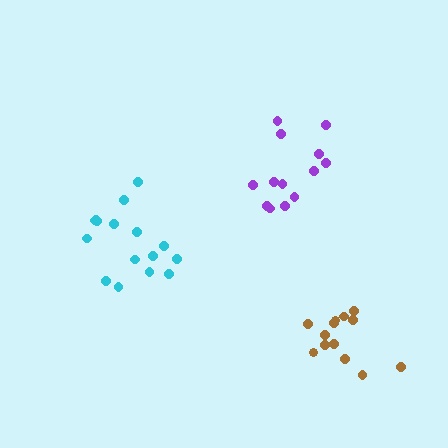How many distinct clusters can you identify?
There are 3 distinct clusters.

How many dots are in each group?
Group 1: 13 dots, Group 2: 13 dots, Group 3: 16 dots (42 total).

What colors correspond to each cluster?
The clusters are colored: brown, purple, cyan.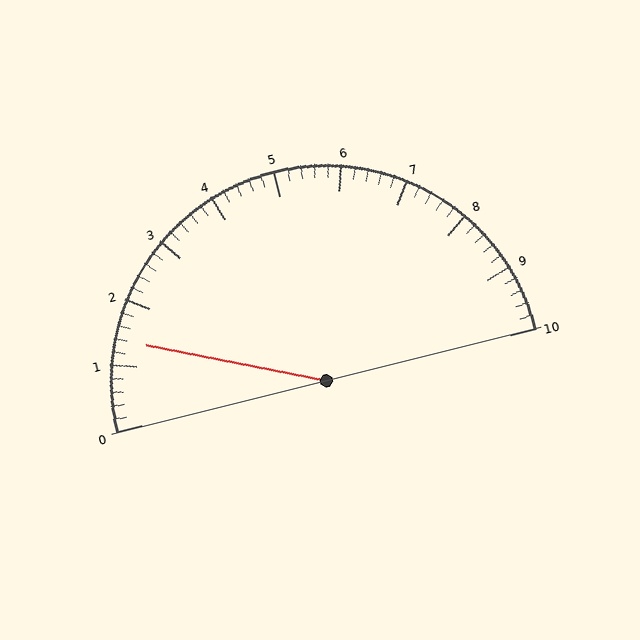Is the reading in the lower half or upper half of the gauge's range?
The reading is in the lower half of the range (0 to 10).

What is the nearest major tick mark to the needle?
The nearest major tick mark is 1.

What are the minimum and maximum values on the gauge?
The gauge ranges from 0 to 10.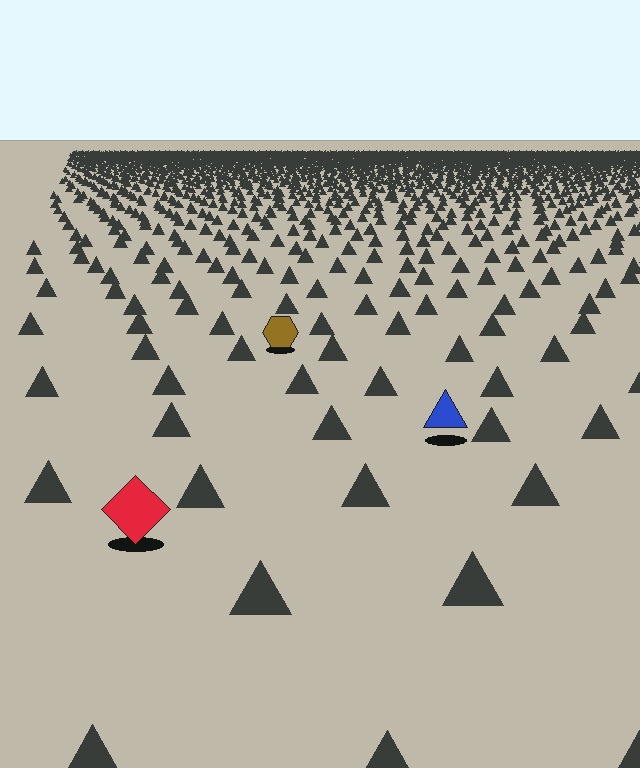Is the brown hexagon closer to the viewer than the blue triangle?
No. The blue triangle is closer — you can tell from the texture gradient: the ground texture is coarser near it.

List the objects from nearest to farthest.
From nearest to farthest: the red diamond, the blue triangle, the brown hexagon.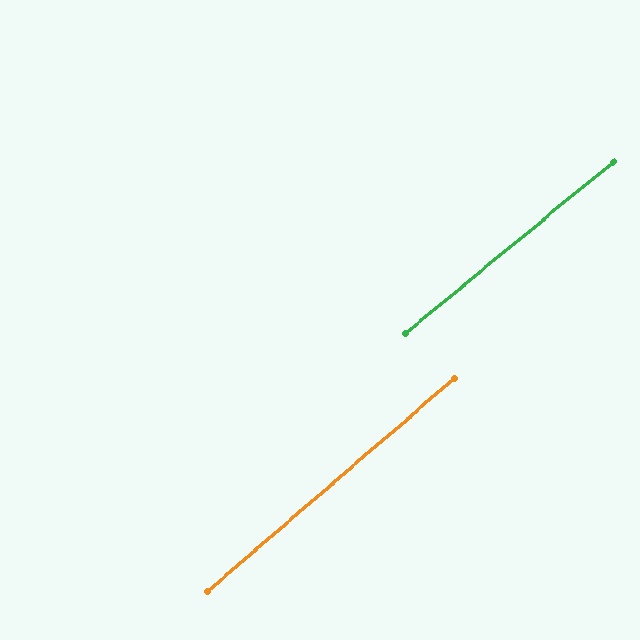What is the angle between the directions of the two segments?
Approximately 1 degree.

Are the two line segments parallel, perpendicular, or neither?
Parallel — their directions differ by only 1.2°.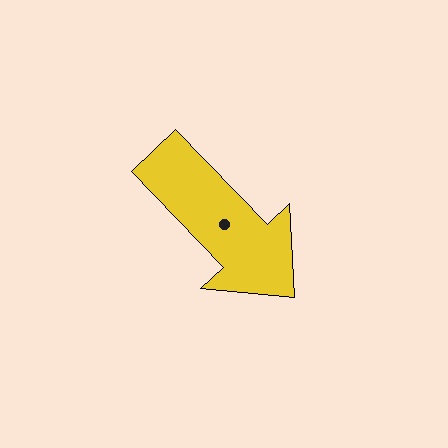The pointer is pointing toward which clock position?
Roughly 5 o'clock.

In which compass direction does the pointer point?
Southeast.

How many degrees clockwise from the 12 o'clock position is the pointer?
Approximately 136 degrees.